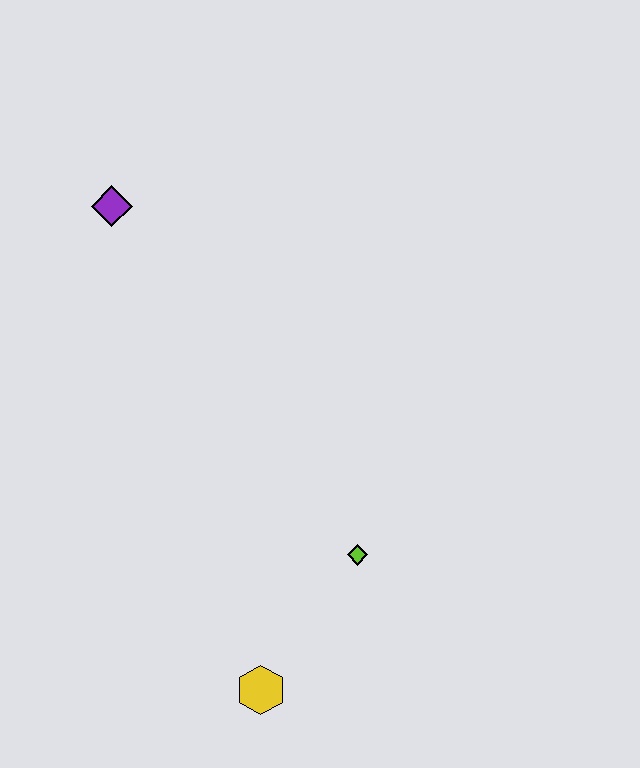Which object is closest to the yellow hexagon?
The lime diamond is closest to the yellow hexagon.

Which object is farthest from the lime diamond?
The purple diamond is farthest from the lime diamond.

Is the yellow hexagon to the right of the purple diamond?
Yes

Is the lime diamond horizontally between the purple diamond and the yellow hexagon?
No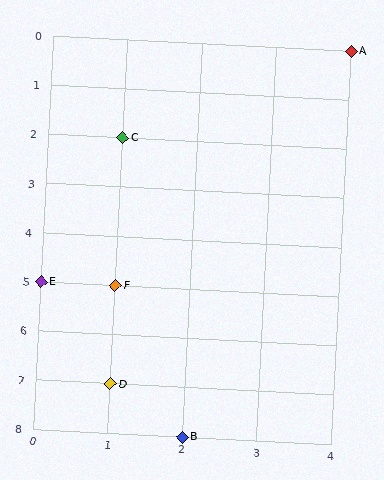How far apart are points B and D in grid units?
Points B and D are 1 column and 1 row apart (about 1.4 grid units diagonally).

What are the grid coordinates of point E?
Point E is at grid coordinates (0, 5).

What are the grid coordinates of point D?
Point D is at grid coordinates (1, 7).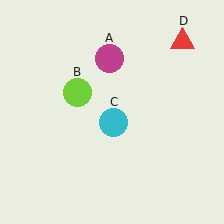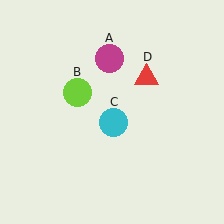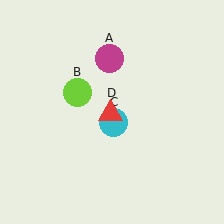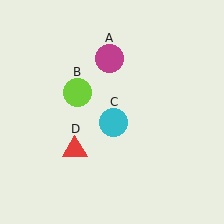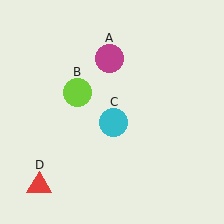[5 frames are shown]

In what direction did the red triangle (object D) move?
The red triangle (object D) moved down and to the left.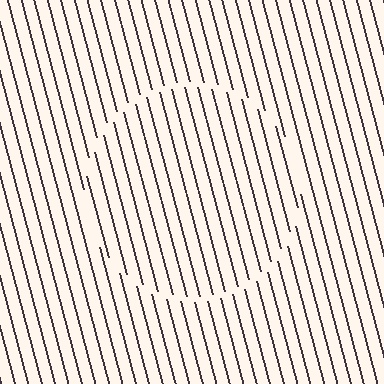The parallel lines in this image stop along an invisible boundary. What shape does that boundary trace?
An illusory circle. The interior of the shape contains the same grating, shifted by half a period — the contour is defined by the phase discontinuity where line-ends from the inner and outer gratings abut.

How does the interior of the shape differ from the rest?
The interior of the shape contains the same grating, shifted by half a period — the contour is defined by the phase discontinuity where line-ends from the inner and outer gratings abut.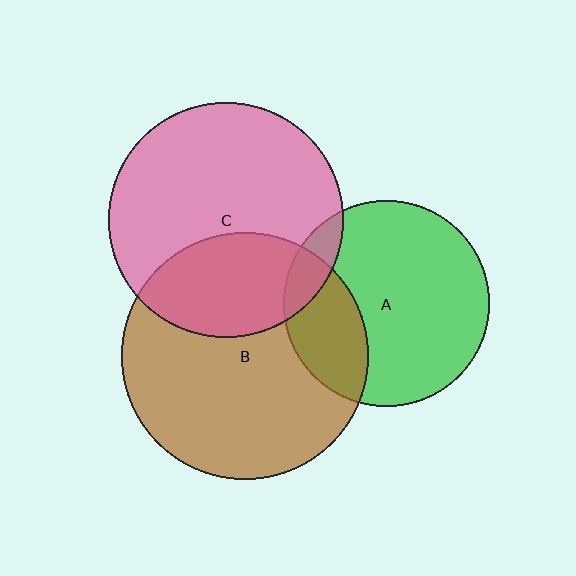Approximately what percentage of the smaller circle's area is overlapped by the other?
Approximately 25%.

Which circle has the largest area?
Circle B (brown).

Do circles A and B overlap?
Yes.